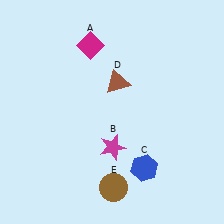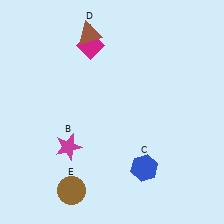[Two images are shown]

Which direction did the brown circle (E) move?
The brown circle (E) moved left.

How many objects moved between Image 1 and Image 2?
3 objects moved between the two images.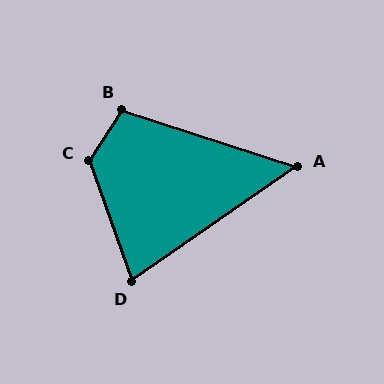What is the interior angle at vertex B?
Approximately 105 degrees (obtuse).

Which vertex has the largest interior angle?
C, at approximately 127 degrees.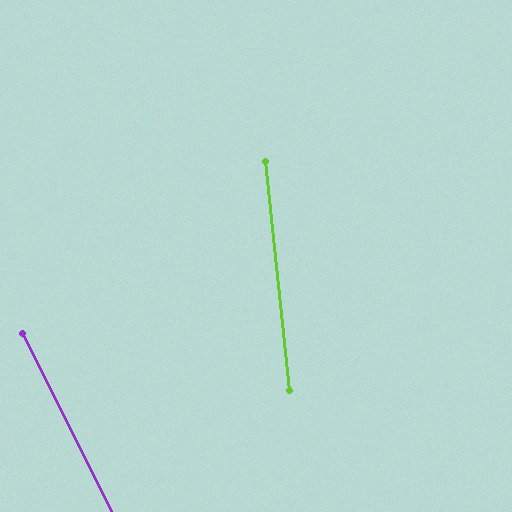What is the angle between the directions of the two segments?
Approximately 21 degrees.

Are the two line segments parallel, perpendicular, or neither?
Neither parallel nor perpendicular — they differ by about 21°.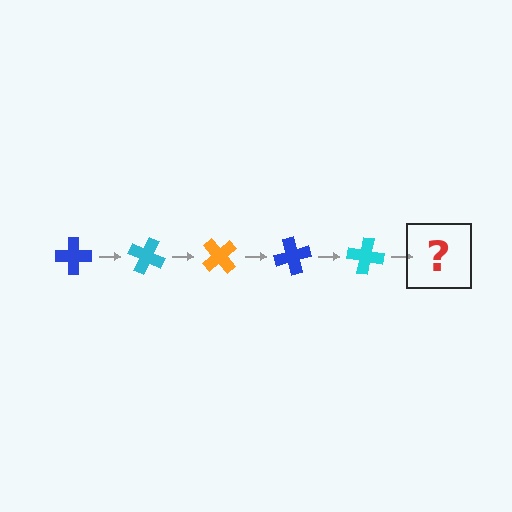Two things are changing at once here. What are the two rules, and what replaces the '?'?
The two rules are that it rotates 25 degrees each step and the color cycles through blue, cyan, and orange. The '?' should be an orange cross, rotated 125 degrees from the start.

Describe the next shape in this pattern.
It should be an orange cross, rotated 125 degrees from the start.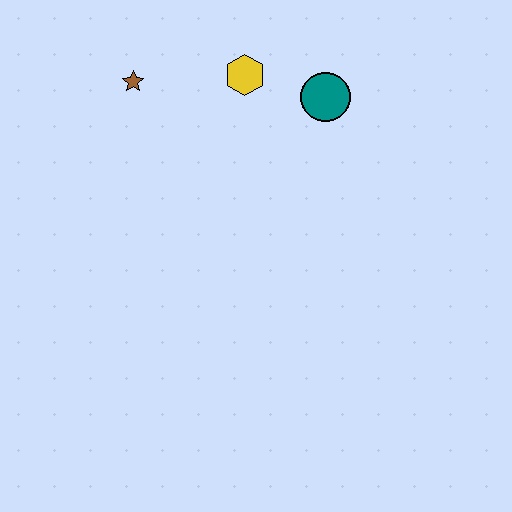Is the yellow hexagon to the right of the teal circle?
No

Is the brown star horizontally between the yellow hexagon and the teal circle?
No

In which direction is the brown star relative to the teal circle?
The brown star is to the left of the teal circle.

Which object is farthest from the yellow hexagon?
The brown star is farthest from the yellow hexagon.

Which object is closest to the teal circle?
The yellow hexagon is closest to the teal circle.